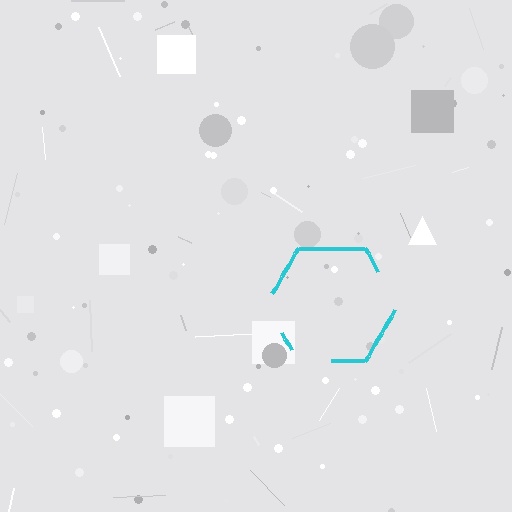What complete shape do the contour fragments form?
The contour fragments form a hexagon.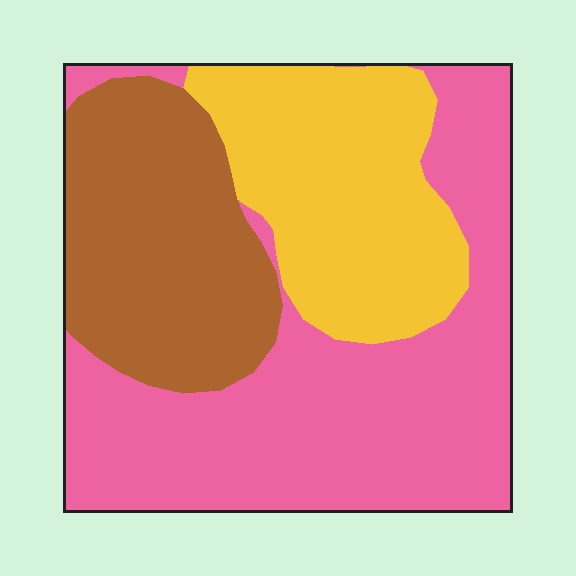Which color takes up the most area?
Pink, at roughly 45%.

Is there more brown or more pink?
Pink.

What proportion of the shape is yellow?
Yellow takes up about one quarter (1/4) of the shape.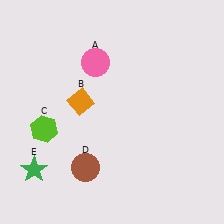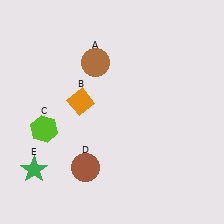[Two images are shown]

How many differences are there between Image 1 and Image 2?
There is 1 difference between the two images.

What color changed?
The circle (A) changed from pink in Image 1 to brown in Image 2.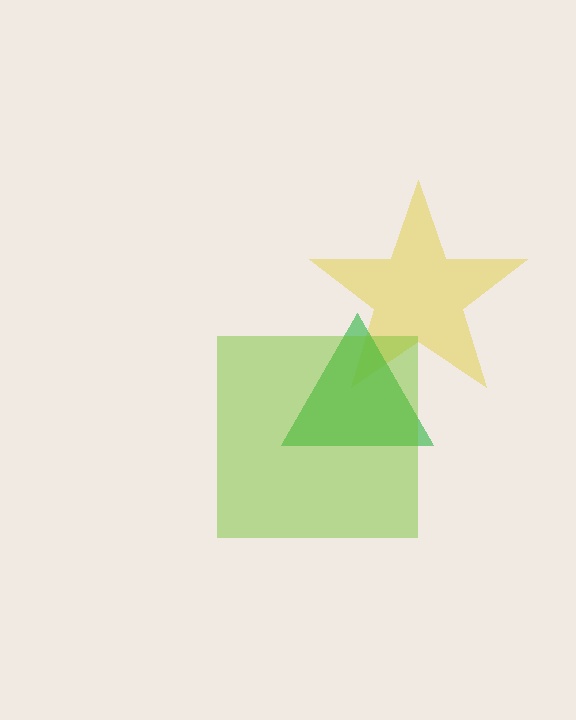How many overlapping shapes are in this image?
There are 3 overlapping shapes in the image.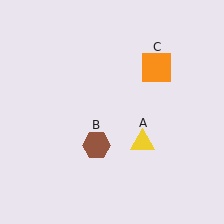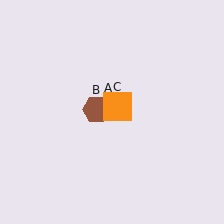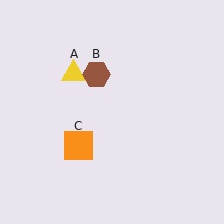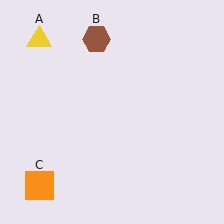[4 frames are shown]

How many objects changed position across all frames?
3 objects changed position: yellow triangle (object A), brown hexagon (object B), orange square (object C).